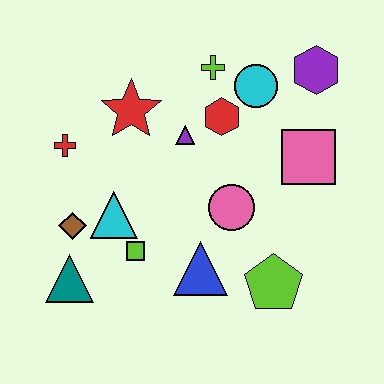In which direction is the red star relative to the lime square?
The red star is above the lime square.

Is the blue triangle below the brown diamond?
Yes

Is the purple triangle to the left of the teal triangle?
No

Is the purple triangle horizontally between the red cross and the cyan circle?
Yes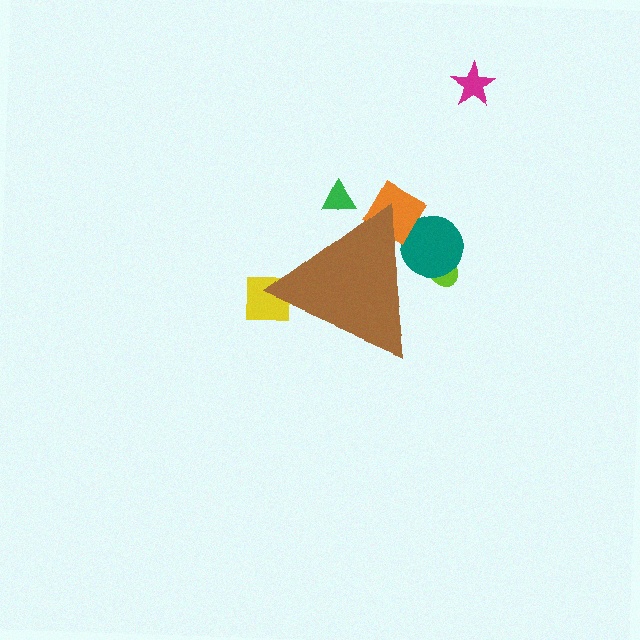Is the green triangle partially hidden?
Yes, the green triangle is partially hidden behind the brown triangle.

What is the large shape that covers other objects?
A brown triangle.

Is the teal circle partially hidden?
Yes, the teal circle is partially hidden behind the brown triangle.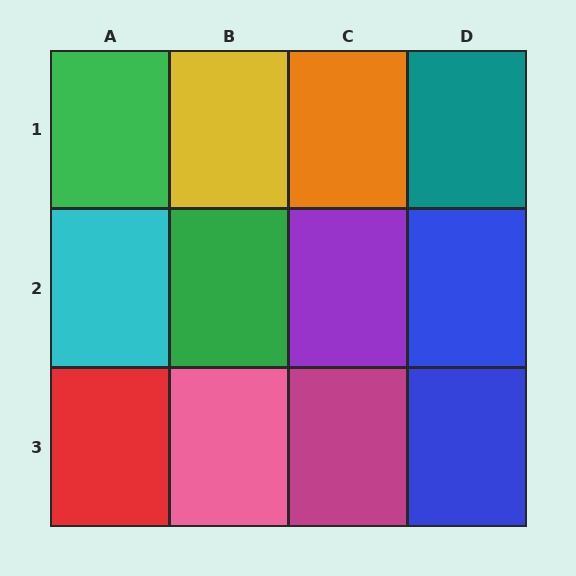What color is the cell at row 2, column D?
Blue.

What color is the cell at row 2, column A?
Cyan.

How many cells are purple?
1 cell is purple.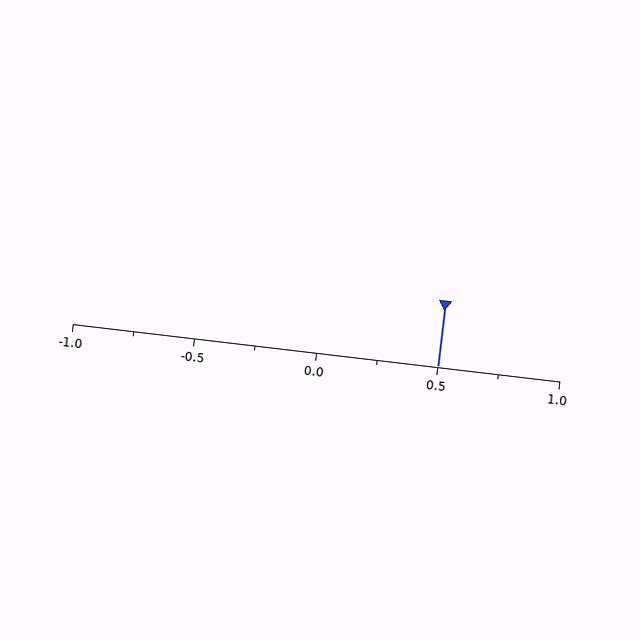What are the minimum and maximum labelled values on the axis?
The axis runs from -1.0 to 1.0.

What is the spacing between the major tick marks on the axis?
The major ticks are spaced 0.5 apart.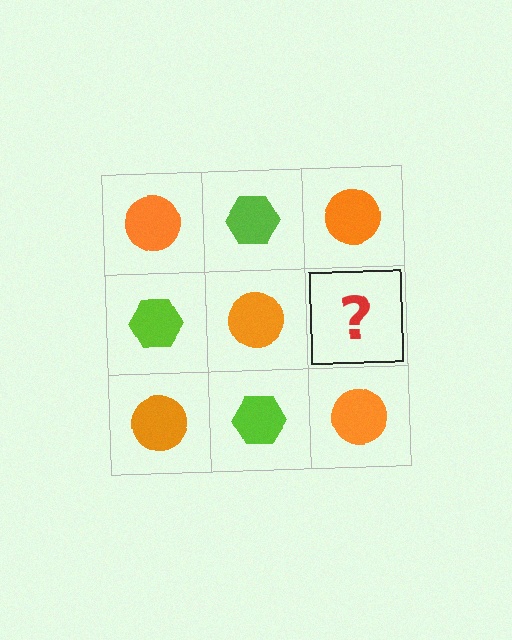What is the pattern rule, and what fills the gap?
The rule is that it alternates orange circle and lime hexagon in a checkerboard pattern. The gap should be filled with a lime hexagon.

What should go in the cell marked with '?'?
The missing cell should contain a lime hexagon.